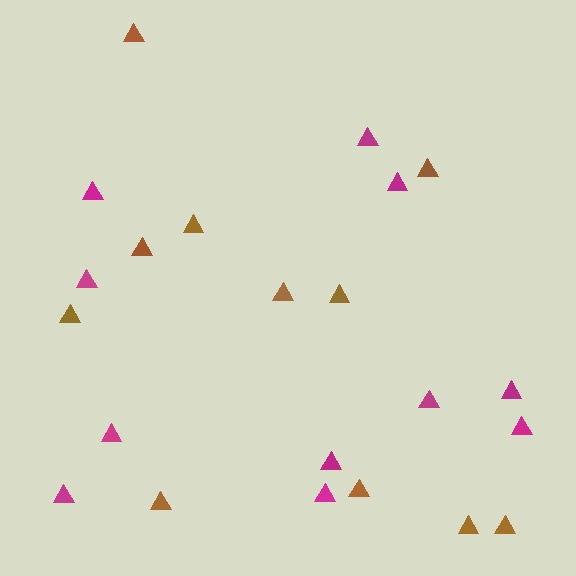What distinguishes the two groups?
There are 2 groups: one group of magenta triangles (11) and one group of brown triangles (11).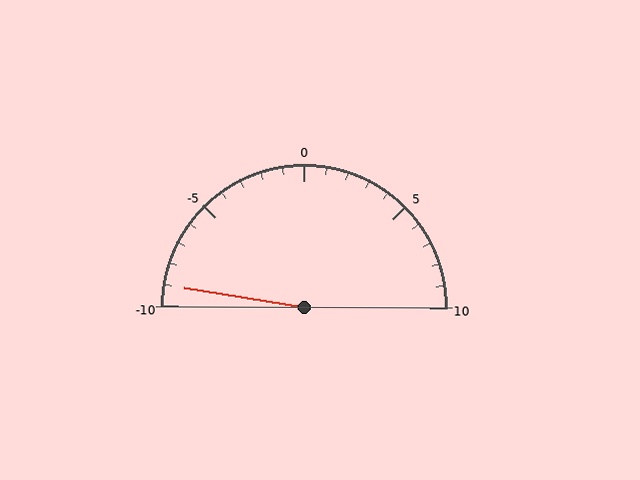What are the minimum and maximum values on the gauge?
The gauge ranges from -10 to 10.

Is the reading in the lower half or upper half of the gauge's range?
The reading is in the lower half of the range (-10 to 10).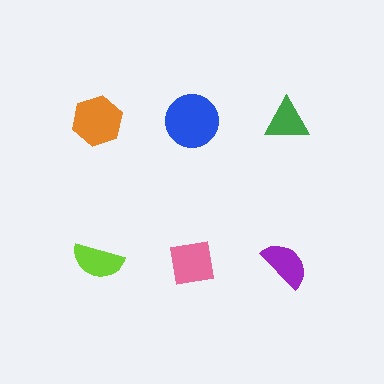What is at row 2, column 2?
A pink square.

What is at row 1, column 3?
A green triangle.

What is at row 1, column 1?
An orange hexagon.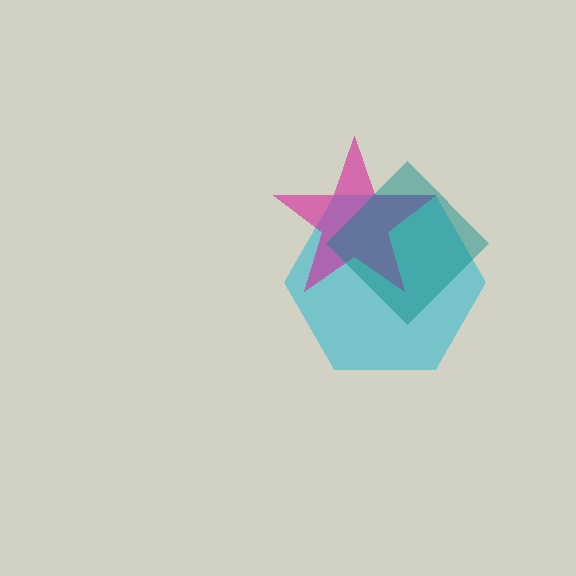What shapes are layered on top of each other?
The layered shapes are: a cyan hexagon, a magenta star, a teal diamond.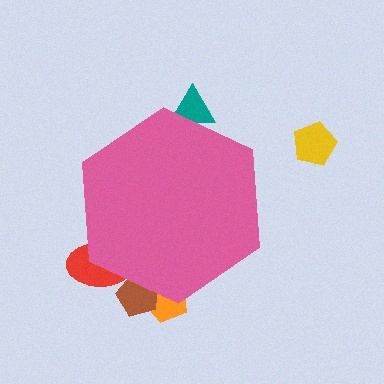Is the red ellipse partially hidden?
Yes, the red ellipse is partially hidden behind the pink hexagon.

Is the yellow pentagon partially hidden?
No, the yellow pentagon is fully visible.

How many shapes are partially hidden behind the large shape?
4 shapes are partially hidden.